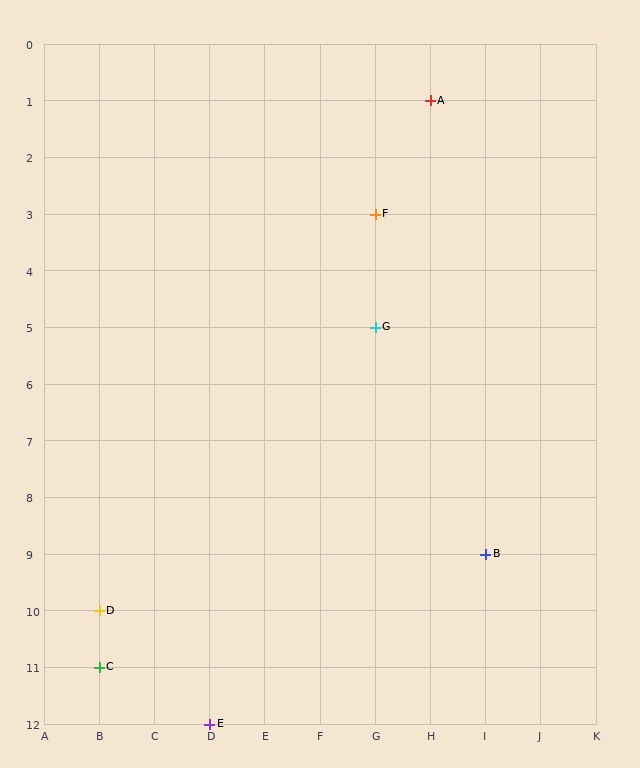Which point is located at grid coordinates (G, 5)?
Point G is at (G, 5).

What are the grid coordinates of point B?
Point B is at grid coordinates (I, 9).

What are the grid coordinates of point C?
Point C is at grid coordinates (B, 11).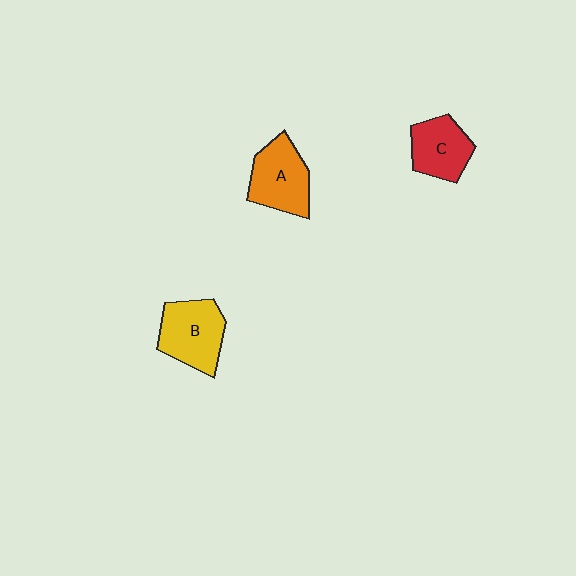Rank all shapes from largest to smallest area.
From largest to smallest: B (yellow), A (orange), C (red).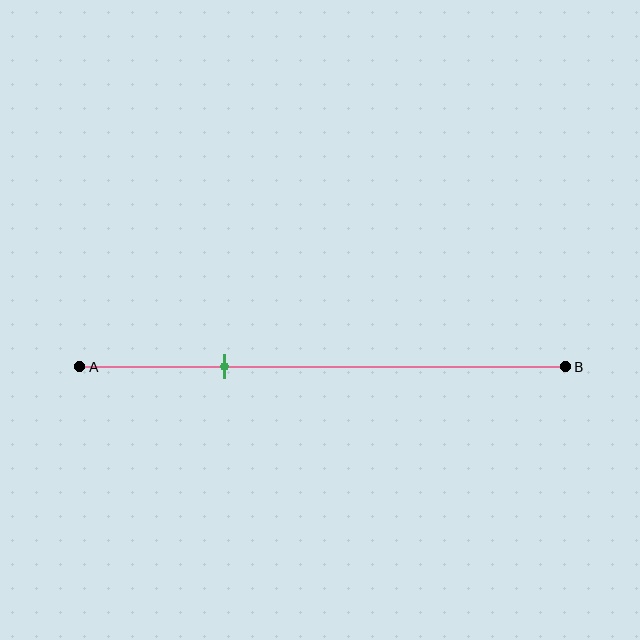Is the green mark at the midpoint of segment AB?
No, the mark is at about 30% from A, not at the 50% midpoint.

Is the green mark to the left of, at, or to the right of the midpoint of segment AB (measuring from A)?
The green mark is to the left of the midpoint of segment AB.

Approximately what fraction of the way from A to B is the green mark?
The green mark is approximately 30% of the way from A to B.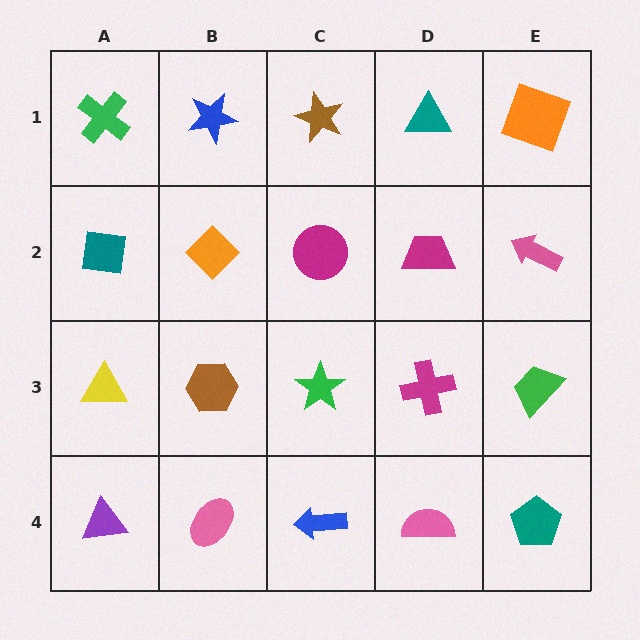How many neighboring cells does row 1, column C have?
3.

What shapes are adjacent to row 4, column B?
A brown hexagon (row 3, column B), a purple triangle (row 4, column A), a blue arrow (row 4, column C).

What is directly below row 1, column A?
A teal square.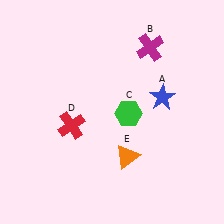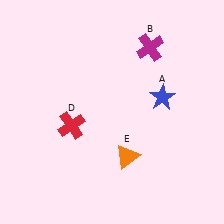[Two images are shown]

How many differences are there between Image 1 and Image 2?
There is 1 difference between the two images.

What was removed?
The green hexagon (C) was removed in Image 2.